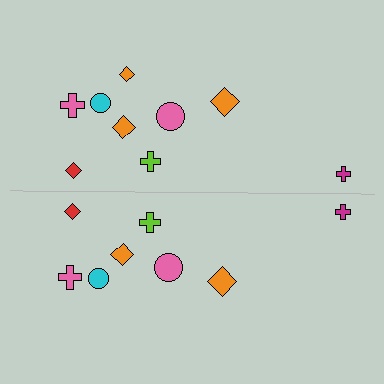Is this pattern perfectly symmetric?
No, the pattern is not perfectly symmetric. A orange diamond is missing from the bottom side.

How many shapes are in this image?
There are 17 shapes in this image.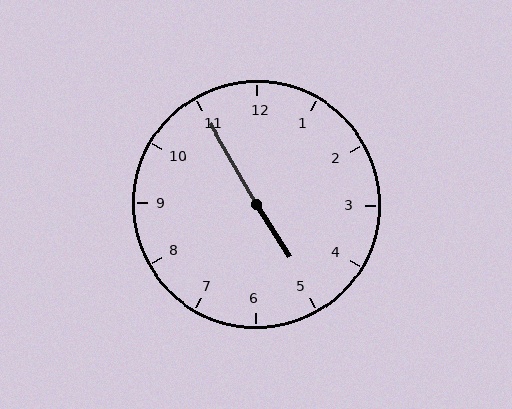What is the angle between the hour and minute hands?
Approximately 178 degrees.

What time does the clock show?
4:55.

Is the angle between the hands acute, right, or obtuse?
It is obtuse.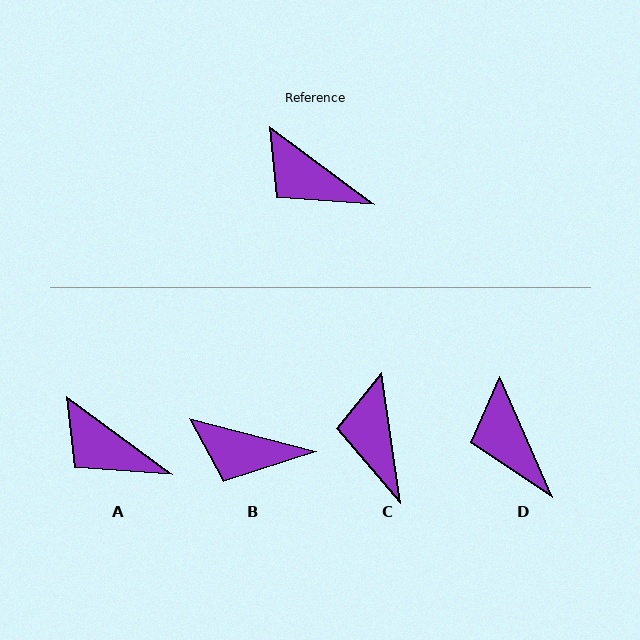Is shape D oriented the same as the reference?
No, it is off by about 29 degrees.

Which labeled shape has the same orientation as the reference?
A.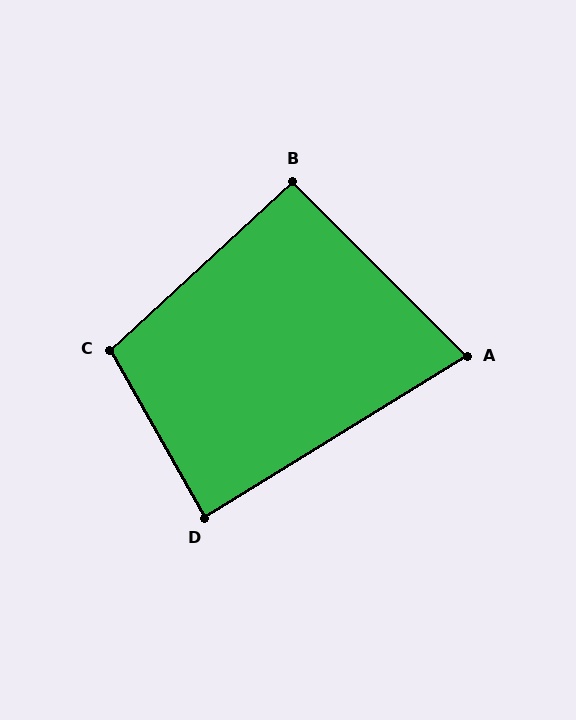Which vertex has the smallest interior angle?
A, at approximately 77 degrees.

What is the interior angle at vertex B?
Approximately 92 degrees (approximately right).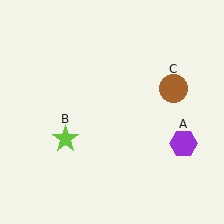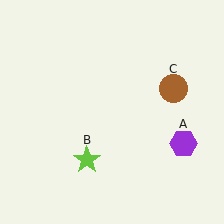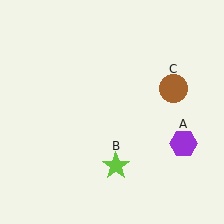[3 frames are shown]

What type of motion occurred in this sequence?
The lime star (object B) rotated counterclockwise around the center of the scene.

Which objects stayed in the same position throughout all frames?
Purple hexagon (object A) and brown circle (object C) remained stationary.